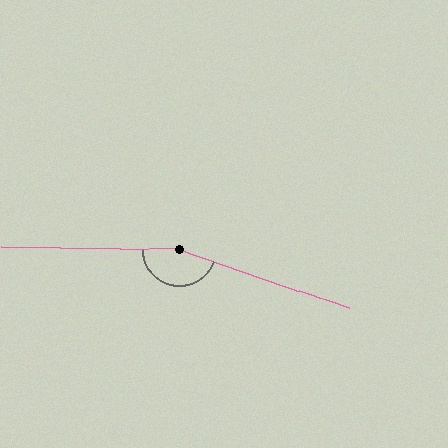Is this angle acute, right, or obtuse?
It is obtuse.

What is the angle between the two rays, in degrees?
Approximately 162 degrees.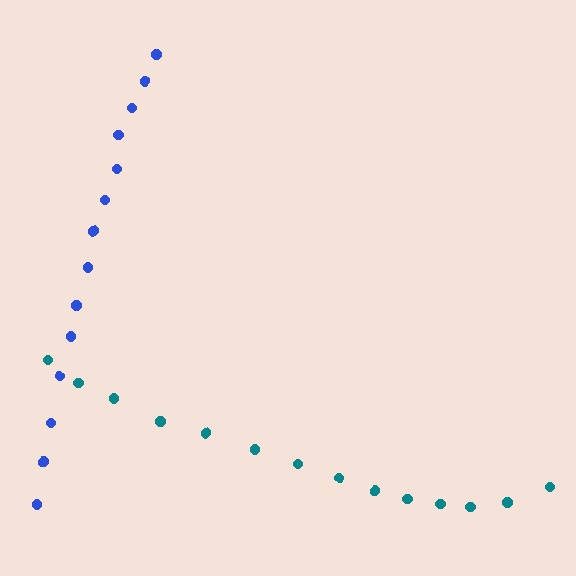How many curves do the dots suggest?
There are 2 distinct paths.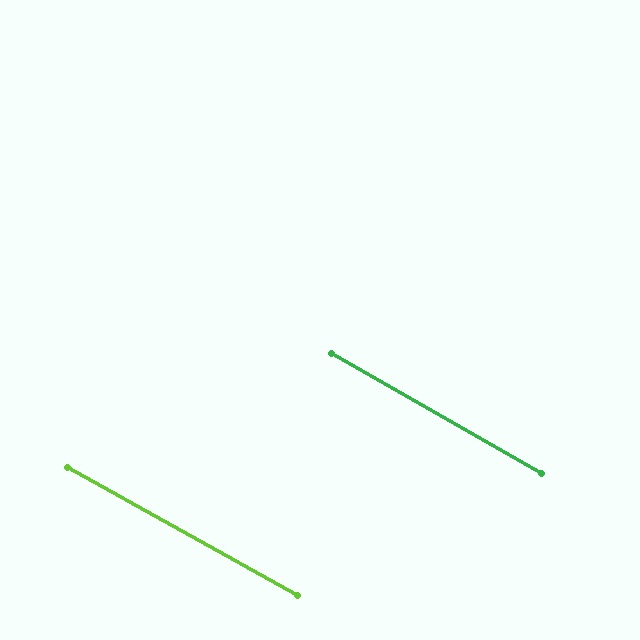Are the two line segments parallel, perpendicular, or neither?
Parallel — their directions differ by only 0.5°.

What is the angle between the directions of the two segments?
Approximately 1 degree.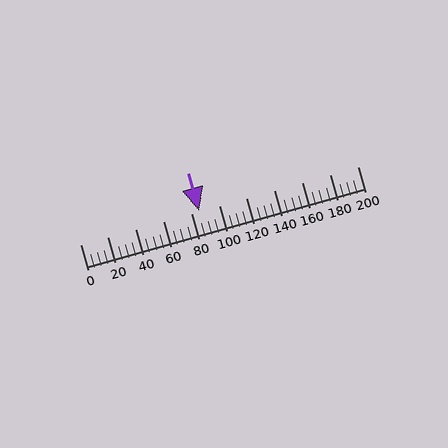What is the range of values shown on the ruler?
The ruler shows values from 0 to 200.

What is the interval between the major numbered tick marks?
The major tick marks are spaced 20 units apart.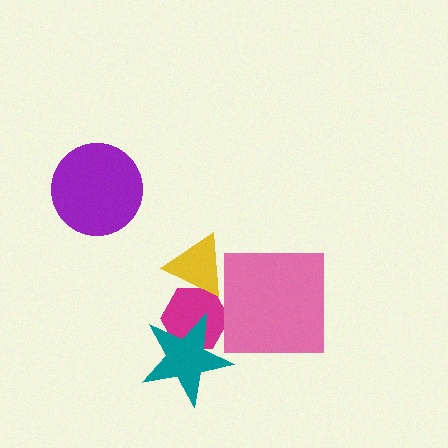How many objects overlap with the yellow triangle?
1 object overlaps with the yellow triangle.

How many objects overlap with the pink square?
0 objects overlap with the pink square.